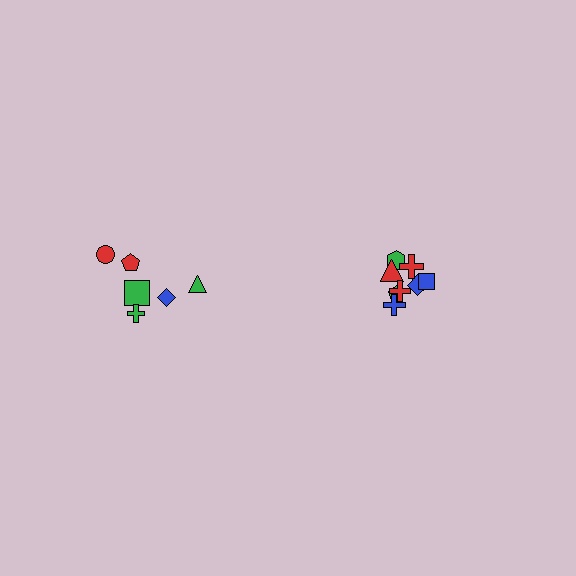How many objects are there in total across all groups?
There are 14 objects.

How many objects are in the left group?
There are 6 objects.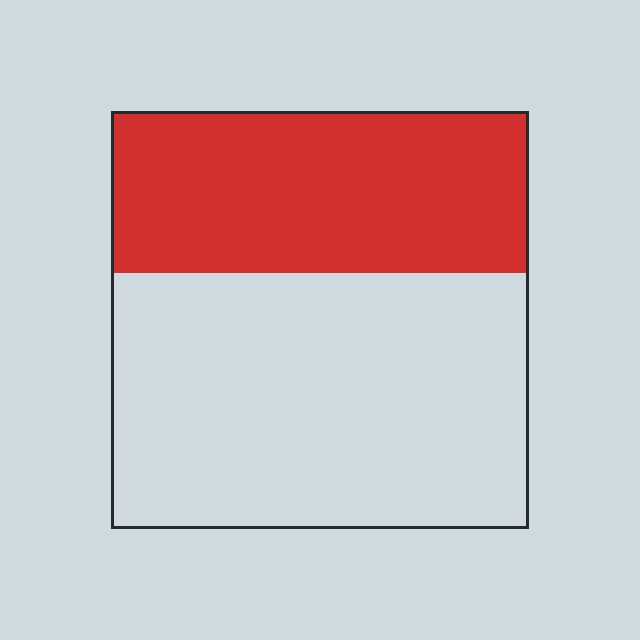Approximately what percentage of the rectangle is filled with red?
Approximately 40%.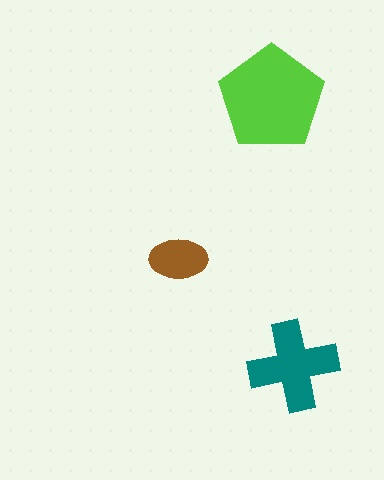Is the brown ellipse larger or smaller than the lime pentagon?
Smaller.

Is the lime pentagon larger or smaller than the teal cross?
Larger.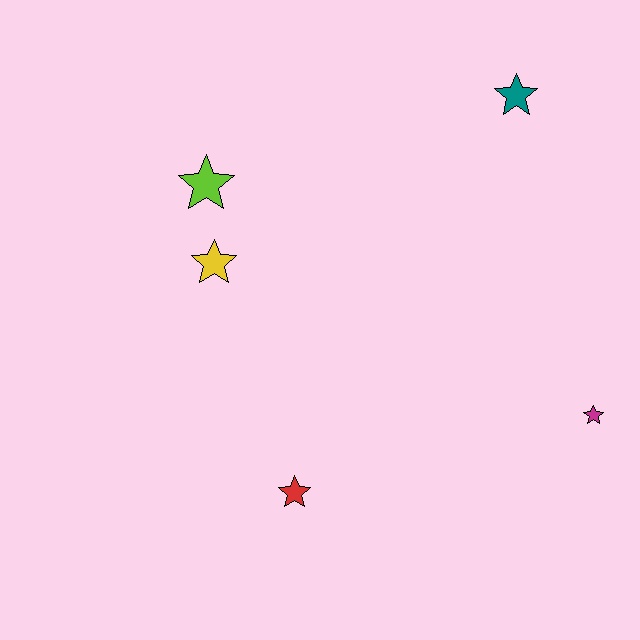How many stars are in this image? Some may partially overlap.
There are 5 stars.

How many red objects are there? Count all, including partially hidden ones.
There is 1 red object.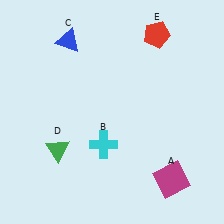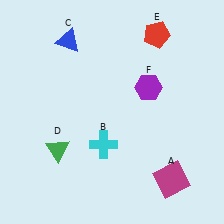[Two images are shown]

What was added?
A purple hexagon (F) was added in Image 2.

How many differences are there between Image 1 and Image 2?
There is 1 difference between the two images.